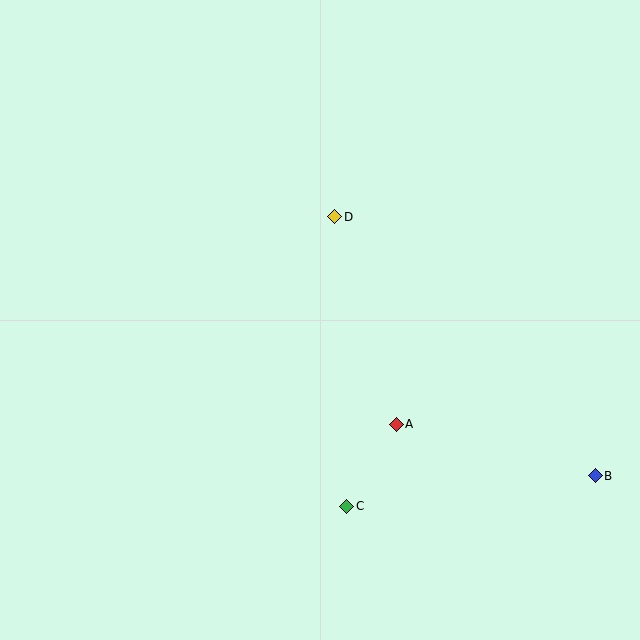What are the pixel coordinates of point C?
Point C is at (347, 506).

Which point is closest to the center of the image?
Point D at (335, 217) is closest to the center.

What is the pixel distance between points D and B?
The distance between D and B is 368 pixels.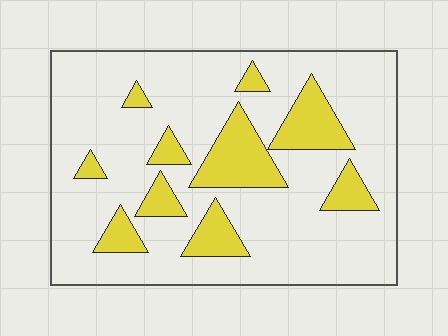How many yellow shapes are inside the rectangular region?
10.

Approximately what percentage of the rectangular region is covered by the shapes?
Approximately 20%.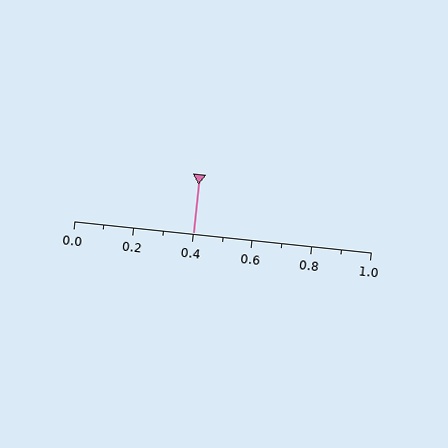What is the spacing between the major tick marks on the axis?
The major ticks are spaced 0.2 apart.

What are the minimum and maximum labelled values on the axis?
The axis runs from 0.0 to 1.0.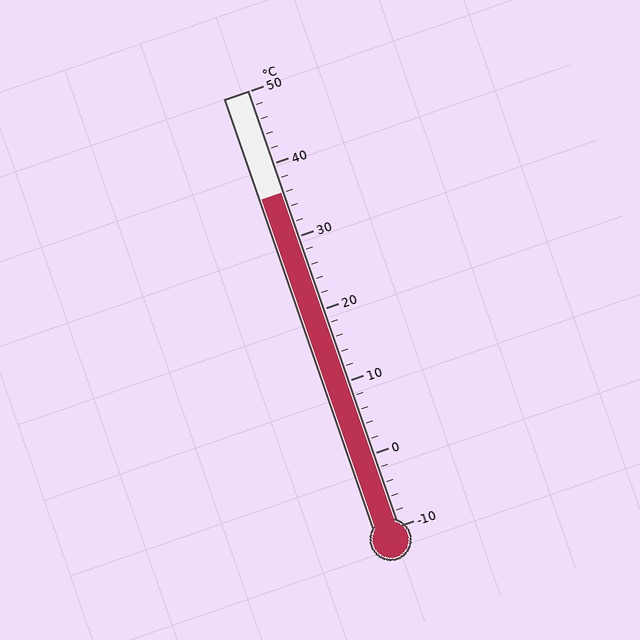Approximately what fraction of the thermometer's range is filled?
The thermometer is filled to approximately 75% of its range.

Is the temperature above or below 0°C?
The temperature is above 0°C.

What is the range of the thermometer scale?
The thermometer scale ranges from -10°C to 50°C.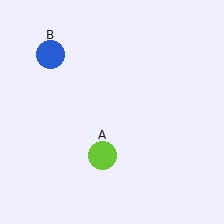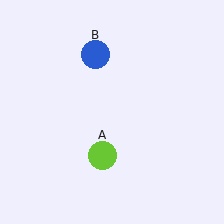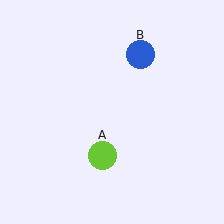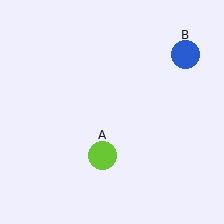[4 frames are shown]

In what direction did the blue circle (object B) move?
The blue circle (object B) moved right.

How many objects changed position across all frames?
1 object changed position: blue circle (object B).